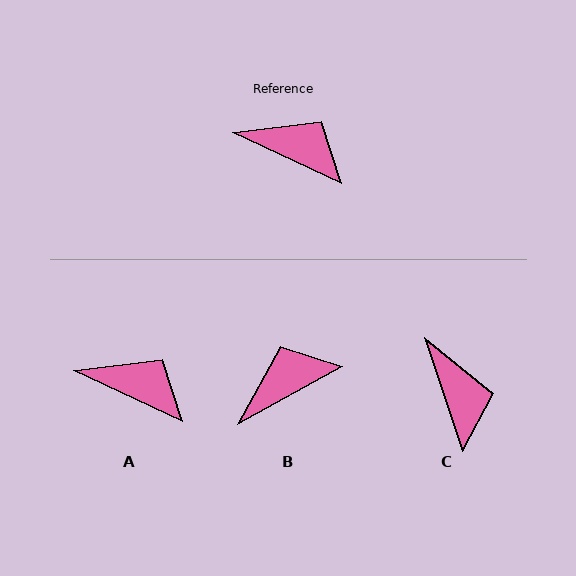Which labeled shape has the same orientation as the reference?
A.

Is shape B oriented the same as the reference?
No, it is off by about 55 degrees.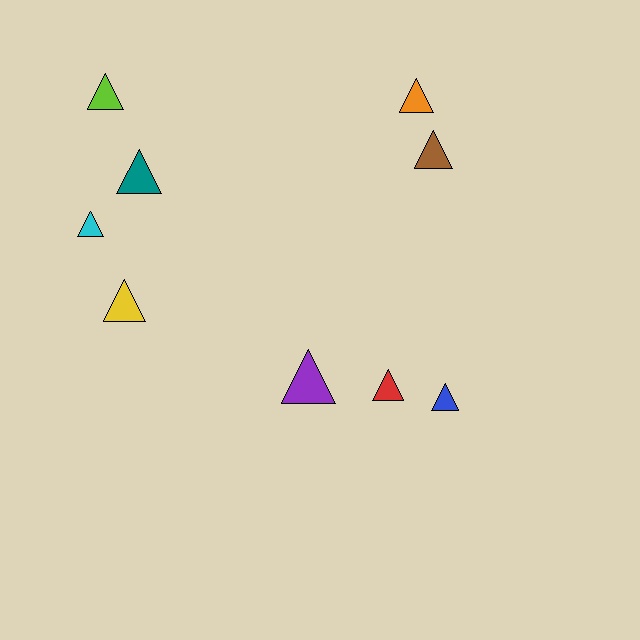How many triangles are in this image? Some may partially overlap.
There are 9 triangles.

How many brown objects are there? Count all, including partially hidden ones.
There is 1 brown object.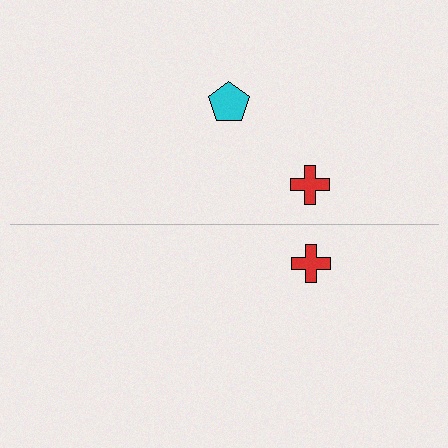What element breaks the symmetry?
A cyan pentagon is missing from the bottom side.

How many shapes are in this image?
There are 3 shapes in this image.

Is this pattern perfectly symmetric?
No, the pattern is not perfectly symmetric. A cyan pentagon is missing from the bottom side.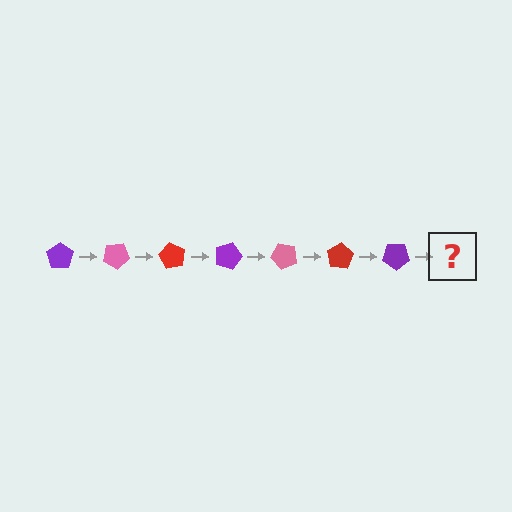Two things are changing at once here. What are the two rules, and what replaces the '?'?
The two rules are that it rotates 30 degrees each step and the color cycles through purple, pink, and red. The '?' should be a pink pentagon, rotated 210 degrees from the start.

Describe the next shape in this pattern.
It should be a pink pentagon, rotated 210 degrees from the start.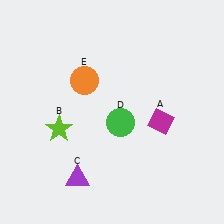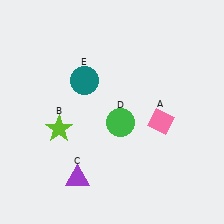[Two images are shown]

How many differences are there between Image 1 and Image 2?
There are 2 differences between the two images.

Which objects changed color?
A changed from magenta to pink. E changed from orange to teal.